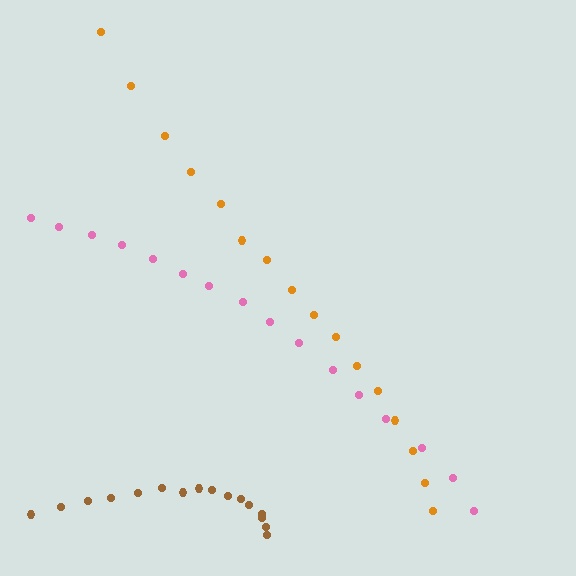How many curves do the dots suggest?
There are 3 distinct paths.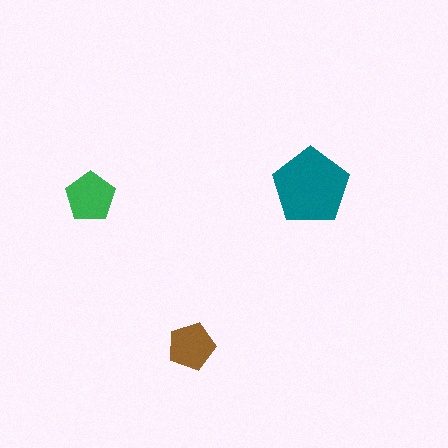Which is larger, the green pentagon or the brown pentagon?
The green one.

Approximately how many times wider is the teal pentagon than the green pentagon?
About 1.5 times wider.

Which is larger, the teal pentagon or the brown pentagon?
The teal one.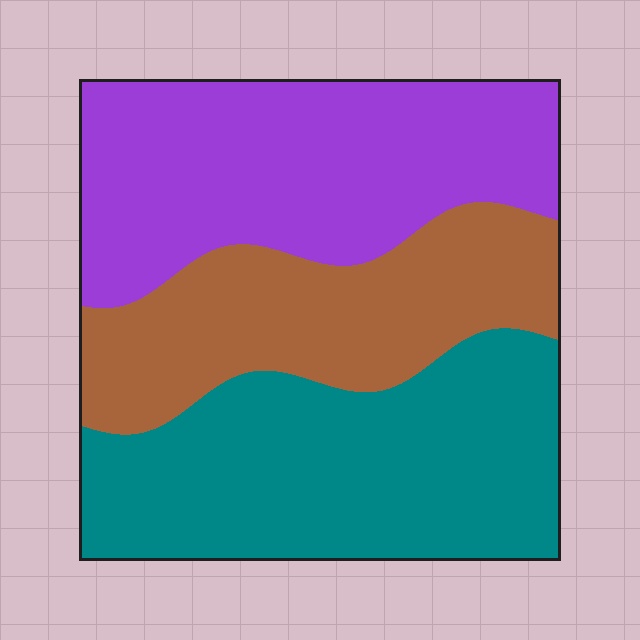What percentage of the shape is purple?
Purple takes up between a third and a half of the shape.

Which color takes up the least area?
Brown, at roughly 25%.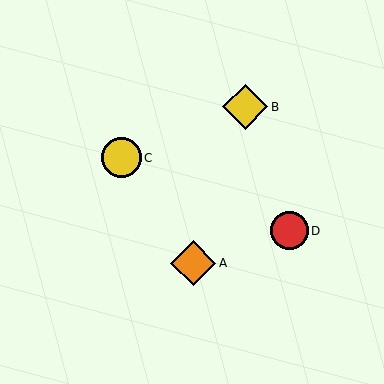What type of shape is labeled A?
Shape A is an orange diamond.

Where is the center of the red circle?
The center of the red circle is at (289, 231).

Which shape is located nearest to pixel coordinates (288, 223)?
The red circle (labeled D) at (289, 231) is nearest to that location.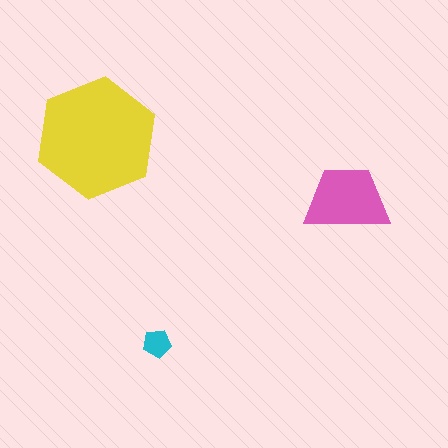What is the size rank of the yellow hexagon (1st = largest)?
1st.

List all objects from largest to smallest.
The yellow hexagon, the pink trapezoid, the cyan pentagon.